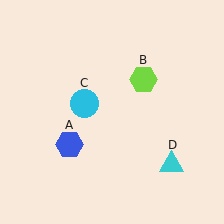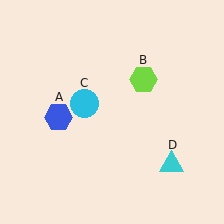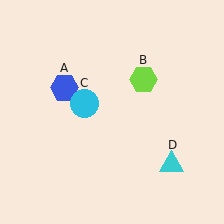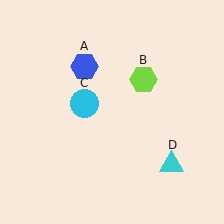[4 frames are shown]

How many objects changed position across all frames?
1 object changed position: blue hexagon (object A).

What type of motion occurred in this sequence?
The blue hexagon (object A) rotated clockwise around the center of the scene.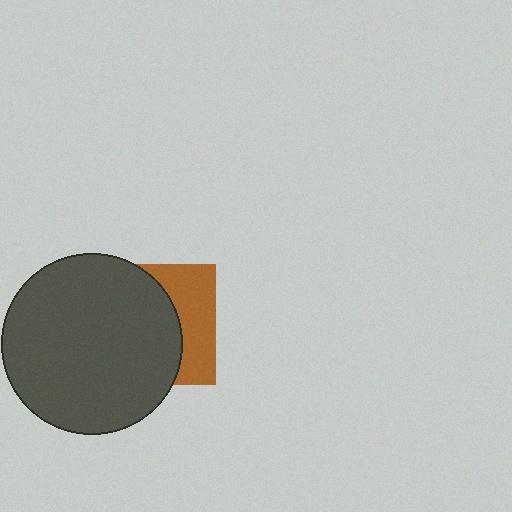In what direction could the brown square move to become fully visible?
The brown square could move right. That would shift it out from behind the dark gray circle entirely.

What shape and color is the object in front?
The object in front is a dark gray circle.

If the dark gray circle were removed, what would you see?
You would see the complete brown square.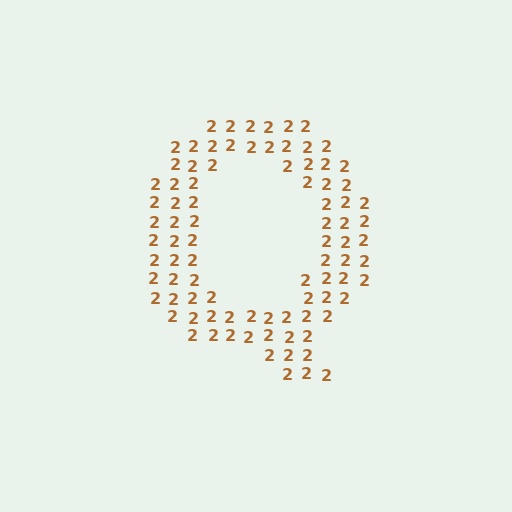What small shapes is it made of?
It is made of small digit 2's.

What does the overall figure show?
The overall figure shows the letter Q.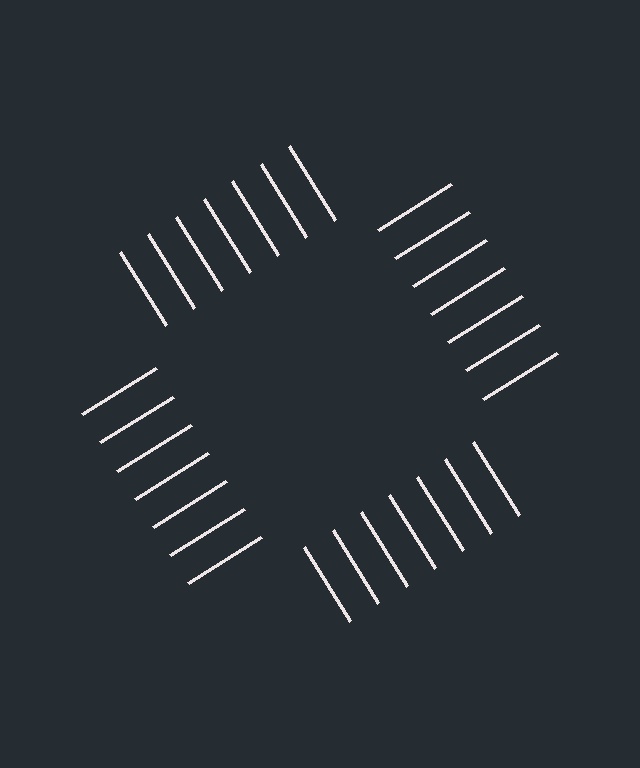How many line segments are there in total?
28 — 7 along each of the 4 edges.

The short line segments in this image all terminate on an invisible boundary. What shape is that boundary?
An illusory square — the line segments terminate on its edges but no continuous stroke is drawn.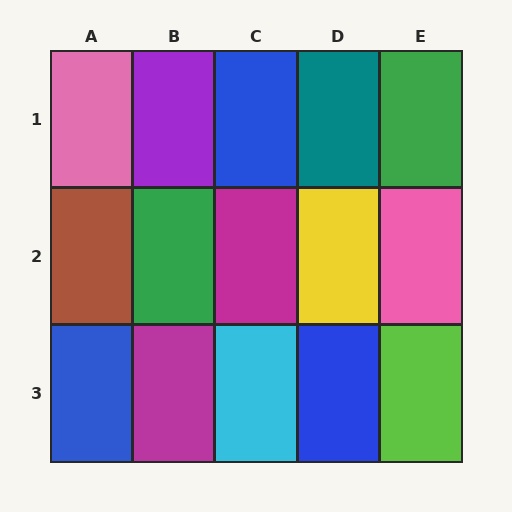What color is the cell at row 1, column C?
Blue.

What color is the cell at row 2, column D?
Yellow.